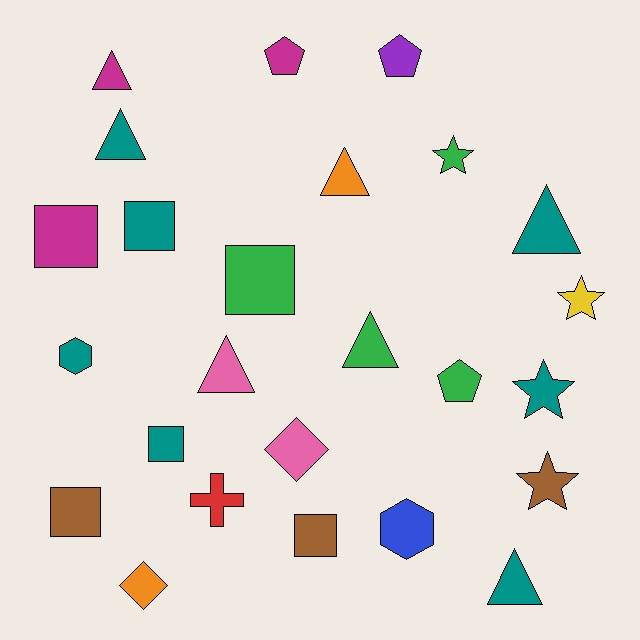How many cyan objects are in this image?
There are no cyan objects.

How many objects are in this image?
There are 25 objects.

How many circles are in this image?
There are no circles.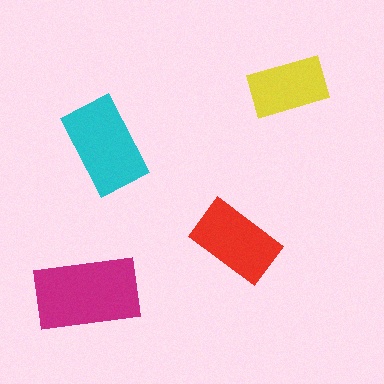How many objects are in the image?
There are 4 objects in the image.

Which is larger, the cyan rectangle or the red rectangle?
The cyan one.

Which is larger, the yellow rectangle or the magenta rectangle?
The magenta one.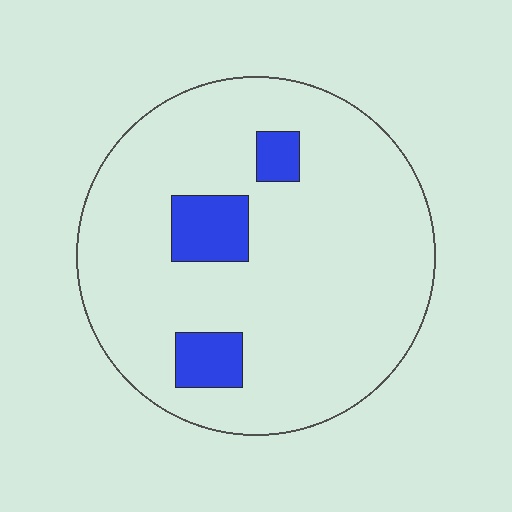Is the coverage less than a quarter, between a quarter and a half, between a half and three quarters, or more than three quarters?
Less than a quarter.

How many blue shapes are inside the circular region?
3.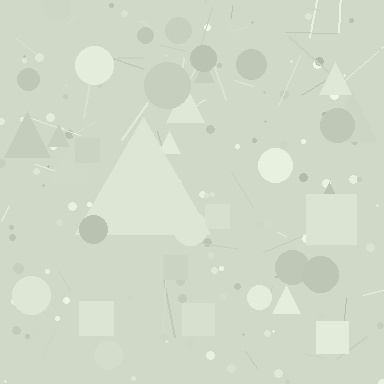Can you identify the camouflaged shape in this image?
The camouflaged shape is a triangle.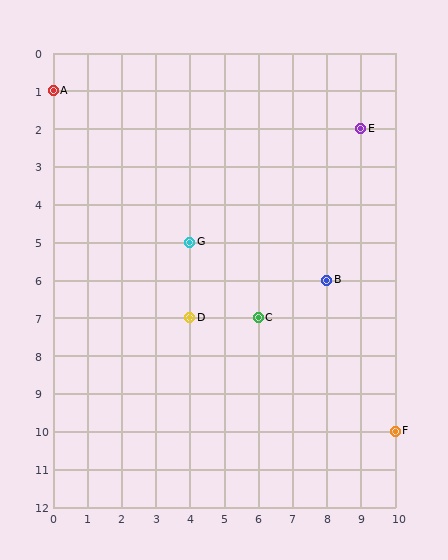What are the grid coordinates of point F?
Point F is at grid coordinates (10, 10).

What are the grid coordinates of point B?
Point B is at grid coordinates (8, 6).